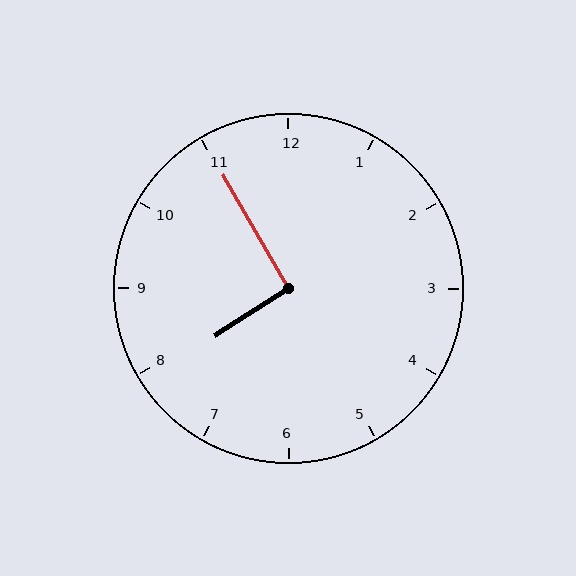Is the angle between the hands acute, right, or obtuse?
It is right.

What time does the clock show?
7:55.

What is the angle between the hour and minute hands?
Approximately 92 degrees.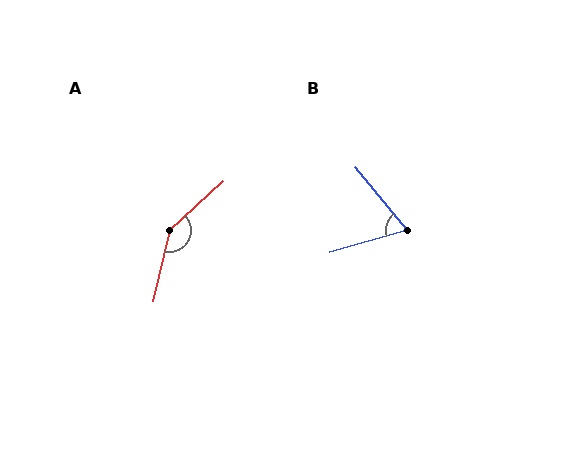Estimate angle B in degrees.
Approximately 67 degrees.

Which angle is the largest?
A, at approximately 145 degrees.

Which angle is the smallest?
B, at approximately 67 degrees.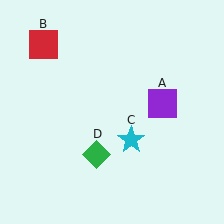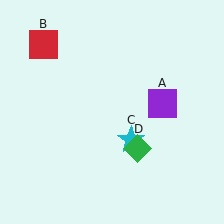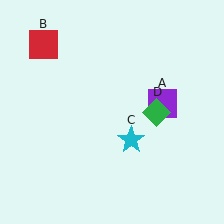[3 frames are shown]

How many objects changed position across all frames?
1 object changed position: green diamond (object D).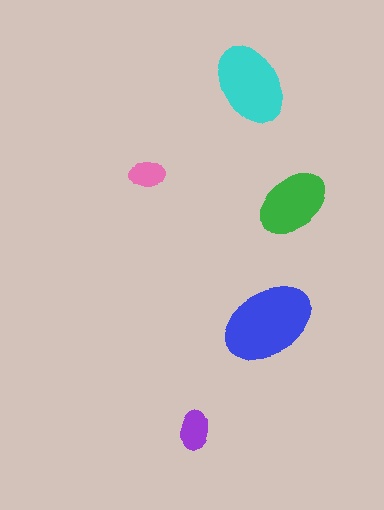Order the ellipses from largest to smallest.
the blue one, the cyan one, the green one, the purple one, the pink one.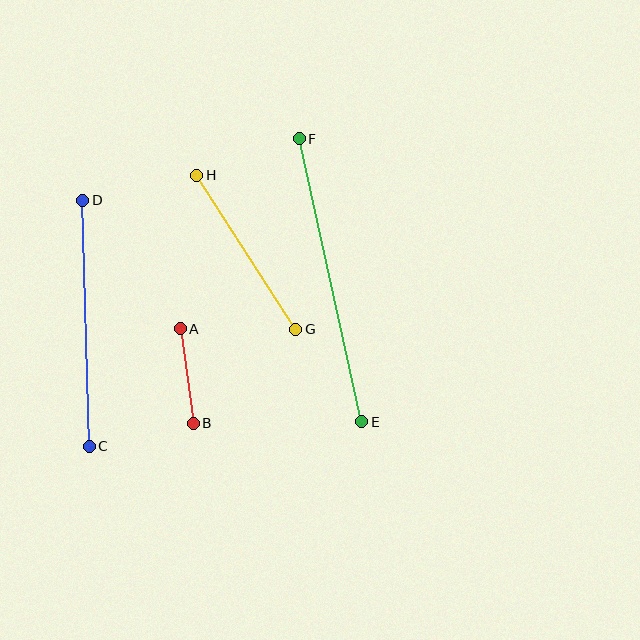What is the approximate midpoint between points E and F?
The midpoint is at approximately (331, 280) pixels.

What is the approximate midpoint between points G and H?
The midpoint is at approximately (246, 252) pixels.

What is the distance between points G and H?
The distance is approximately 183 pixels.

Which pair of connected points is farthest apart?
Points E and F are farthest apart.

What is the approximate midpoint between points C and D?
The midpoint is at approximately (86, 323) pixels.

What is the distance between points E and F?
The distance is approximately 290 pixels.